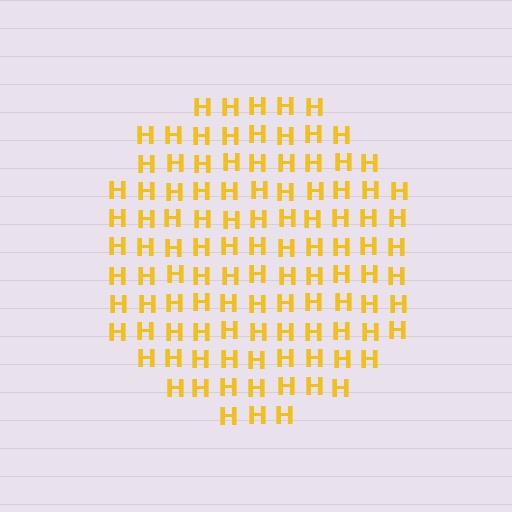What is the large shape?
The large shape is a circle.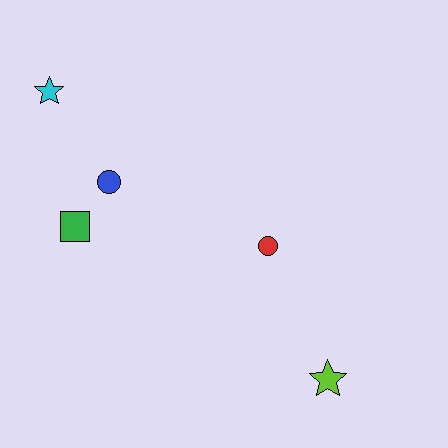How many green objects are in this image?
There is 1 green object.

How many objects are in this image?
There are 5 objects.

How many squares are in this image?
There is 1 square.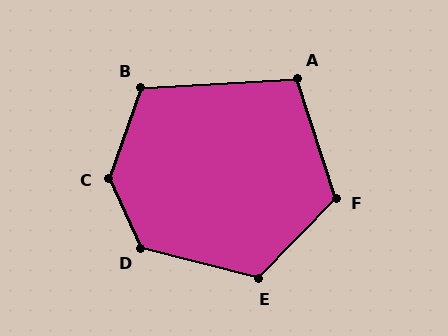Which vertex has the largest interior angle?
C, at approximately 136 degrees.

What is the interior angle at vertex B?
Approximately 113 degrees (obtuse).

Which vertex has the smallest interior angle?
A, at approximately 104 degrees.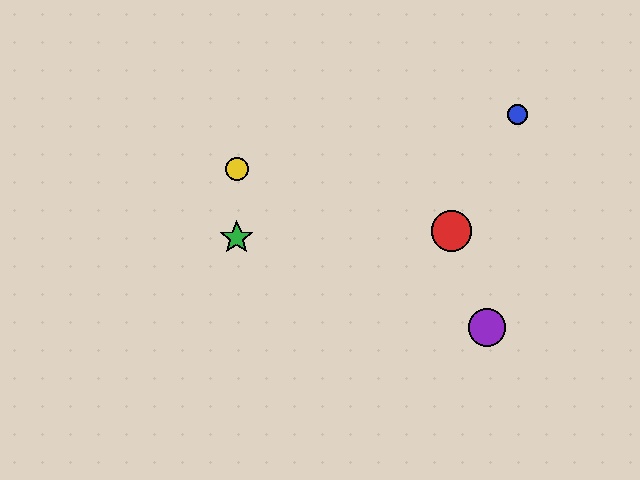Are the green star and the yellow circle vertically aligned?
Yes, both are at x≈237.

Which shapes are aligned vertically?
The green star, the yellow circle are aligned vertically.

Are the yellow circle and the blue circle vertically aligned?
No, the yellow circle is at x≈237 and the blue circle is at x≈517.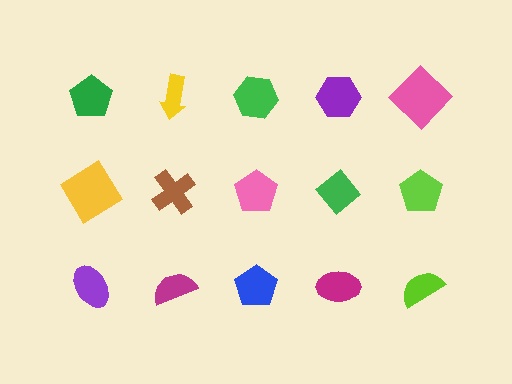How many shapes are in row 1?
5 shapes.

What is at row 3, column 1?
A purple ellipse.